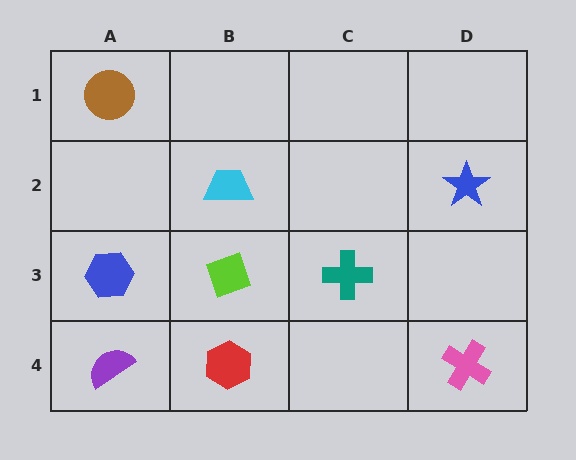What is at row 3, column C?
A teal cross.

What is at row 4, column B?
A red hexagon.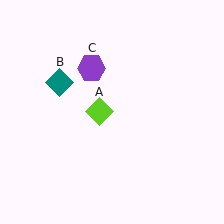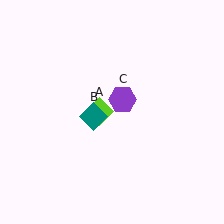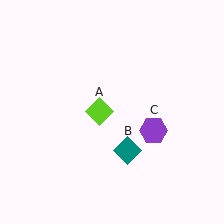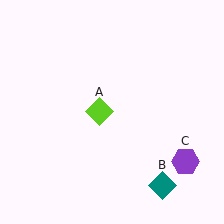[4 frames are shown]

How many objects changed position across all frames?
2 objects changed position: teal diamond (object B), purple hexagon (object C).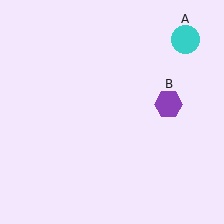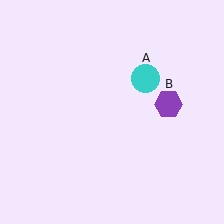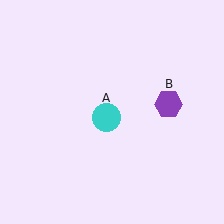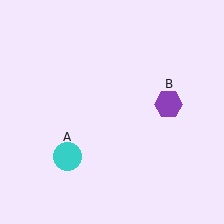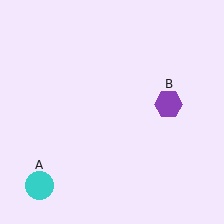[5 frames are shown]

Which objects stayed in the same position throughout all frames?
Purple hexagon (object B) remained stationary.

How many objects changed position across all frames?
1 object changed position: cyan circle (object A).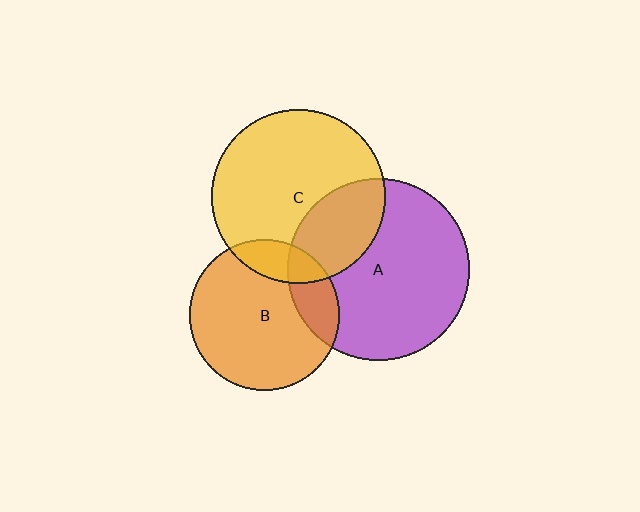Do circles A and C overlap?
Yes.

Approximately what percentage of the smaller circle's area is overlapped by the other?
Approximately 30%.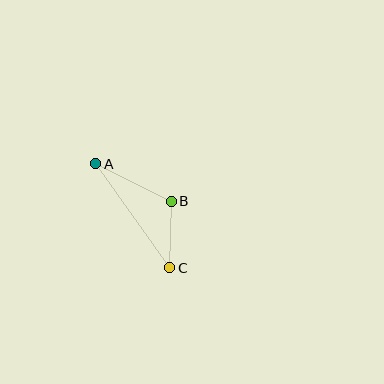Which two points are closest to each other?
Points B and C are closest to each other.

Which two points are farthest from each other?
Points A and C are farthest from each other.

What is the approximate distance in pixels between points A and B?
The distance between A and B is approximately 84 pixels.